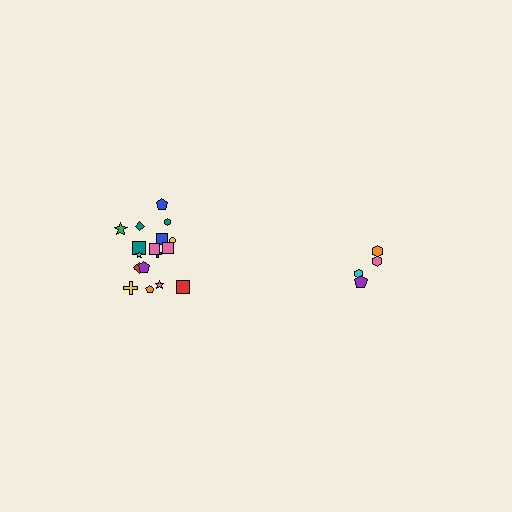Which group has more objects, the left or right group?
The left group.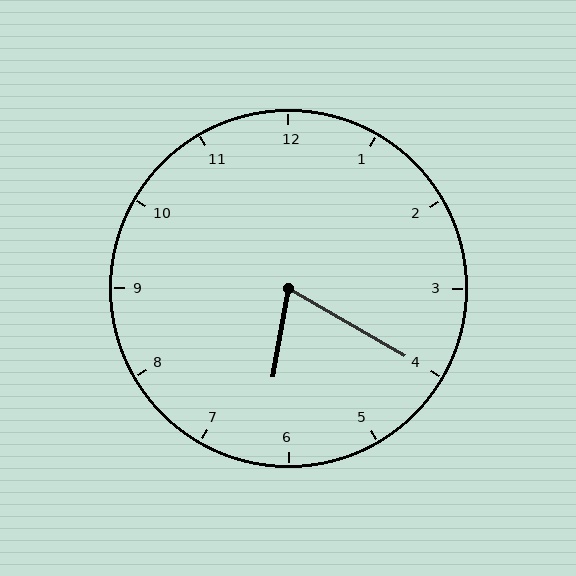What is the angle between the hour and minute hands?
Approximately 70 degrees.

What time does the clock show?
6:20.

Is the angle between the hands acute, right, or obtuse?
It is acute.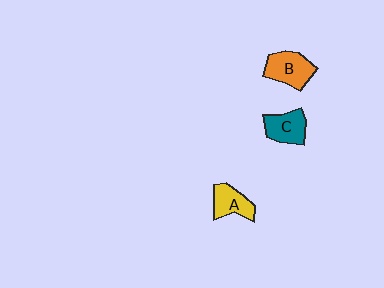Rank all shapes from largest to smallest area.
From largest to smallest: B (orange), C (teal), A (yellow).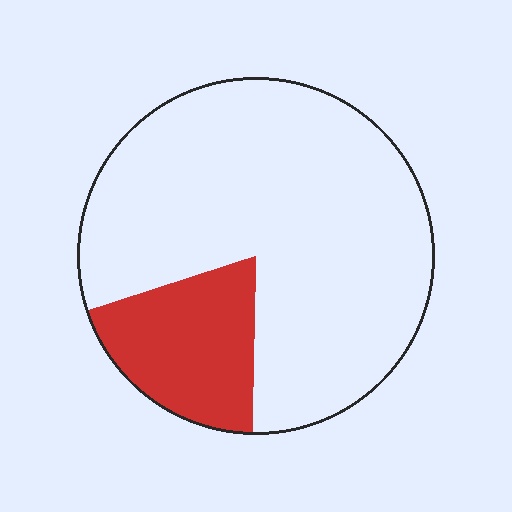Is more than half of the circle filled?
No.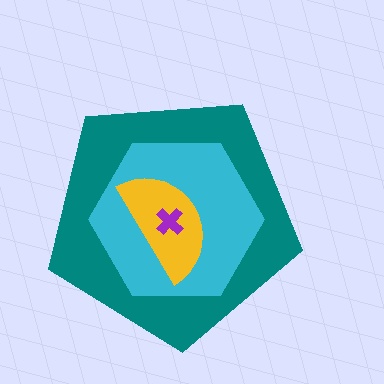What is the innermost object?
The purple cross.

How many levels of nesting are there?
4.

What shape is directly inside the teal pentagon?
The cyan hexagon.